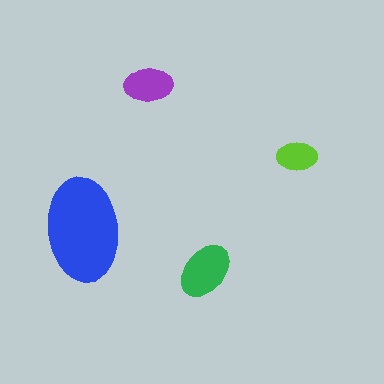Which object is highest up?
The purple ellipse is topmost.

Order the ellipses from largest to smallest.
the blue one, the green one, the purple one, the lime one.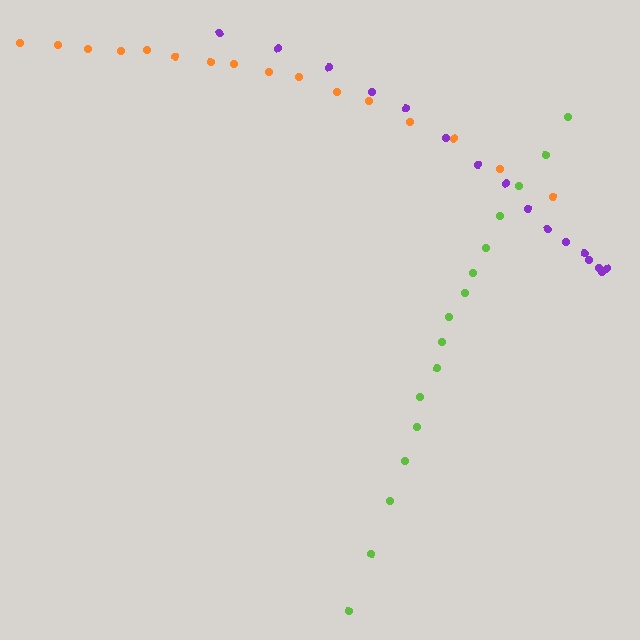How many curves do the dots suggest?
There are 3 distinct paths.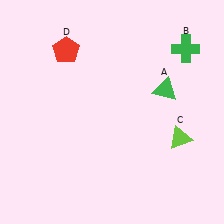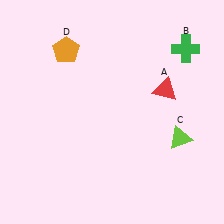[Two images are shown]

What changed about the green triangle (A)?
In Image 1, A is green. In Image 2, it changed to red.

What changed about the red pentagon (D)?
In Image 1, D is red. In Image 2, it changed to orange.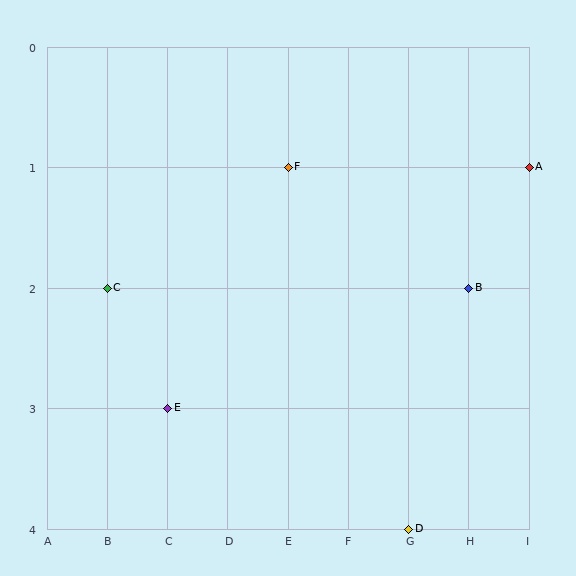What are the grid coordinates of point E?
Point E is at grid coordinates (C, 3).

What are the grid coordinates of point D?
Point D is at grid coordinates (G, 4).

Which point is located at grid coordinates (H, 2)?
Point B is at (H, 2).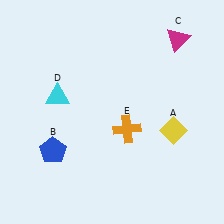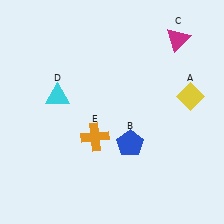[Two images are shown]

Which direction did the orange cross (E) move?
The orange cross (E) moved left.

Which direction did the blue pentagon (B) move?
The blue pentagon (B) moved right.